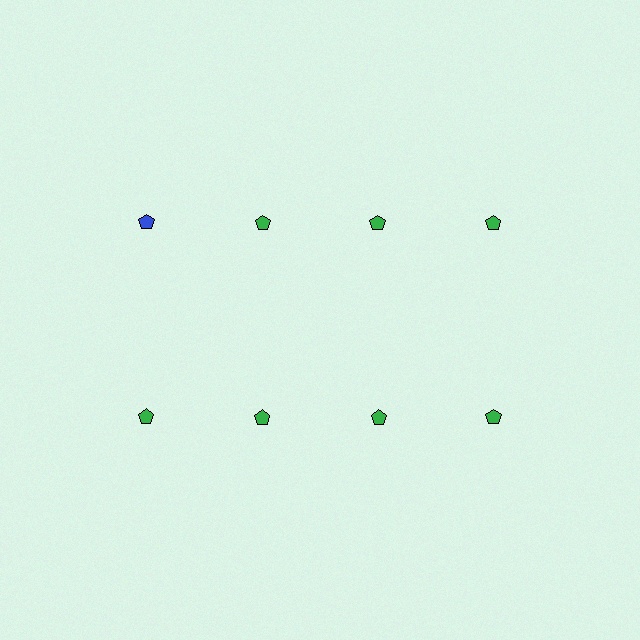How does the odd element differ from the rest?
It has a different color: blue instead of green.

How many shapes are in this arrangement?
There are 8 shapes arranged in a grid pattern.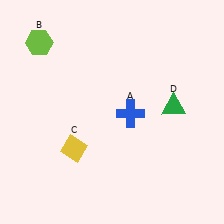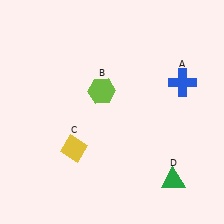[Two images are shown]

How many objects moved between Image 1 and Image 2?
3 objects moved between the two images.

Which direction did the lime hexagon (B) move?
The lime hexagon (B) moved right.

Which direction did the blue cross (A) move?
The blue cross (A) moved right.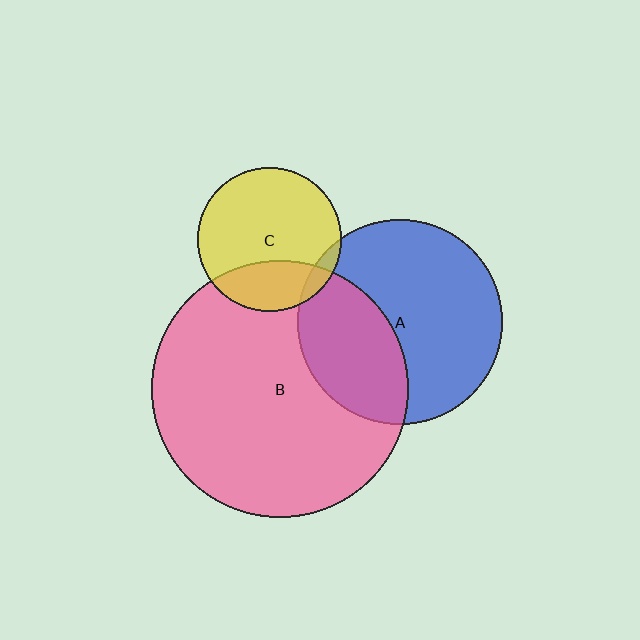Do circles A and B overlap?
Yes.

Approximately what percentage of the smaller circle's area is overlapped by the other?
Approximately 35%.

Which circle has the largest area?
Circle B (pink).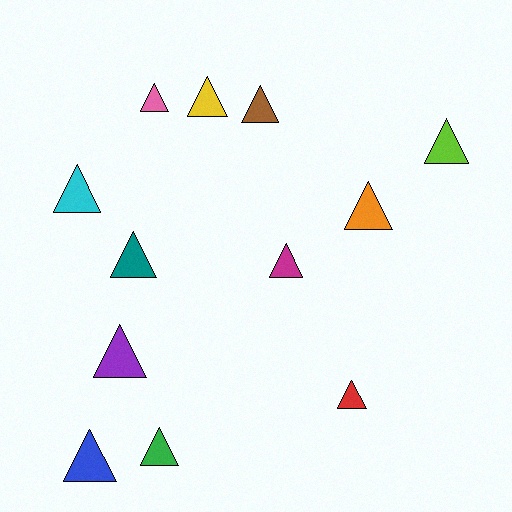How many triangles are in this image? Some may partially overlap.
There are 12 triangles.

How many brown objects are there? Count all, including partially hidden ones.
There is 1 brown object.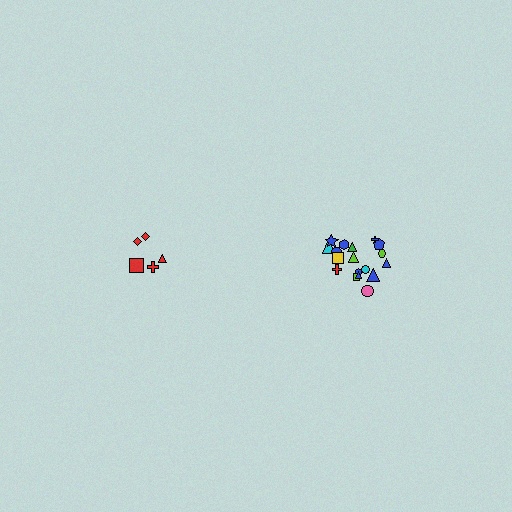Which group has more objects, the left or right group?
The right group.